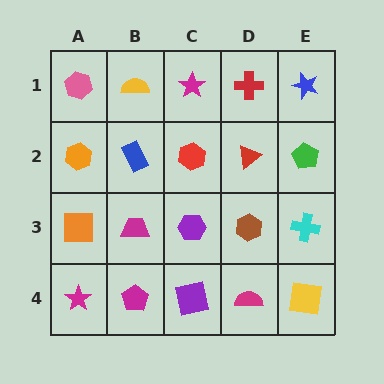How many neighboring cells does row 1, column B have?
3.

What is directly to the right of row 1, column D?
A blue star.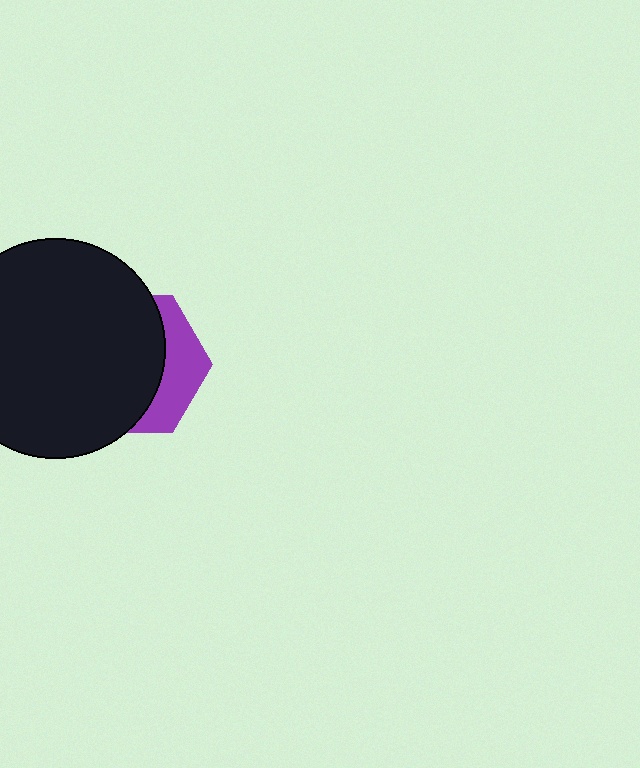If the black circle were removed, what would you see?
You would see the complete purple hexagon.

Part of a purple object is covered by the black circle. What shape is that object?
It is a hexagon.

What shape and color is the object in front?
The object in front is a black circle.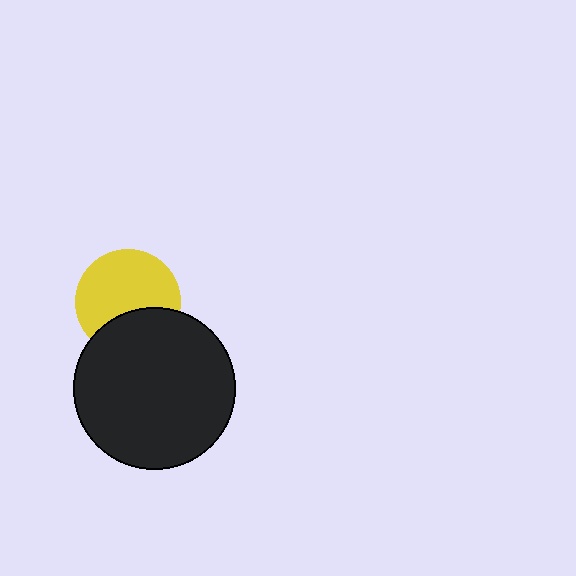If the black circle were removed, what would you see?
You would see the complete yellow circle.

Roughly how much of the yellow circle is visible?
Most of it is visible (roughly 67%).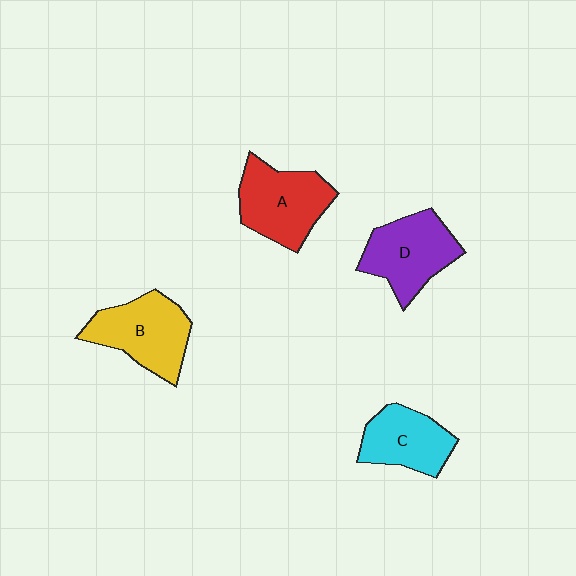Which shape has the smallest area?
Shape C (cyan).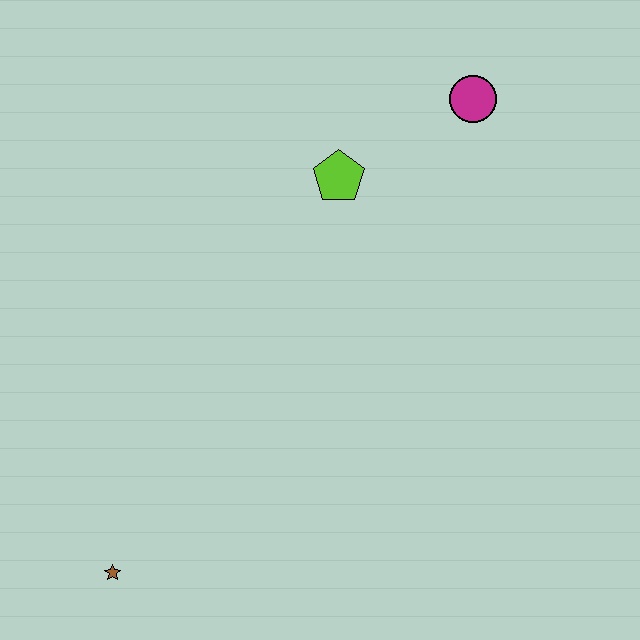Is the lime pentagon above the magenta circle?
No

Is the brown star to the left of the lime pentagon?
Yes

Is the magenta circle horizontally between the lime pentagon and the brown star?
No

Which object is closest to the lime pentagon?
The magenta circle is closest to the lime pentagon.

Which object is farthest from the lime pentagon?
The brown star is farthest from the lime pentagon.